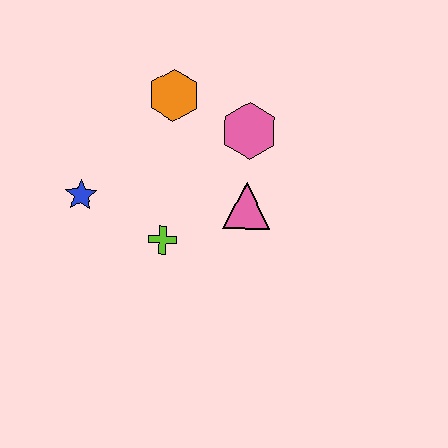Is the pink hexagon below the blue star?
No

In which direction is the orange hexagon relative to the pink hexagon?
The orange hexagon is to the left of the pink hexagon.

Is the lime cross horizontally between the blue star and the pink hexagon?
Yes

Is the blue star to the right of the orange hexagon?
No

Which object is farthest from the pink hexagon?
The blue star is farthest from the pink hexagon.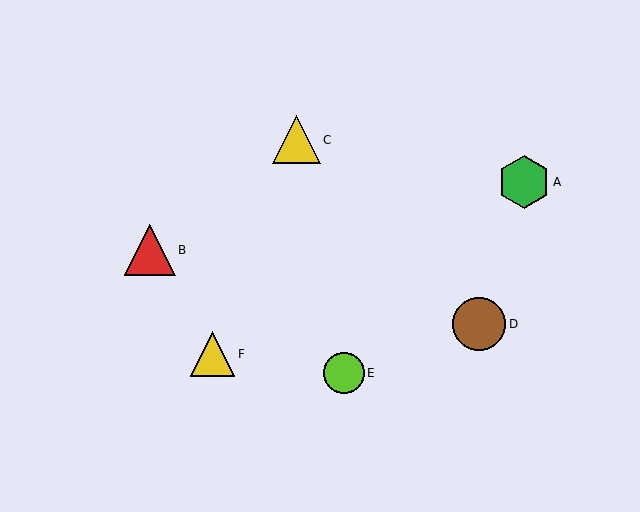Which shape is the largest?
The brown circle (labeled D) is the largest.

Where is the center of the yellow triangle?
The center of the yellow triangle is at (212, 354).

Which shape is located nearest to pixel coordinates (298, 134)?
The yellow triangle (labeled C) at (296, 140) is nearest to that location.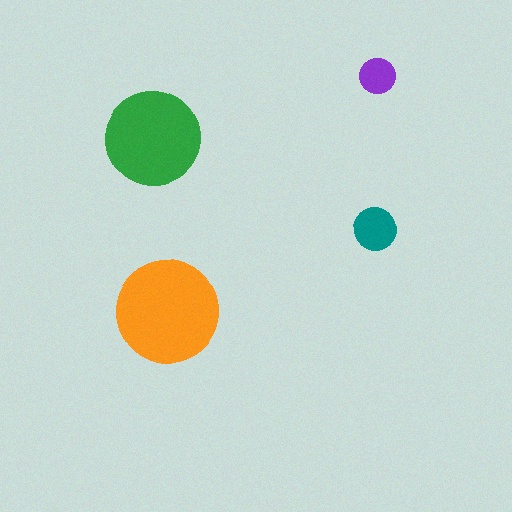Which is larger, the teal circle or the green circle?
The green one.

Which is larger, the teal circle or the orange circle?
The orange one.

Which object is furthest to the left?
The green circle is leftmost.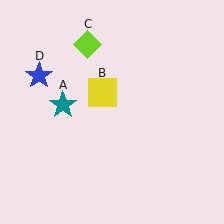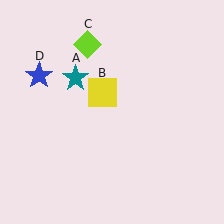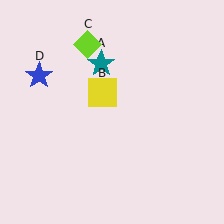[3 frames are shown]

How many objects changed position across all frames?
1 object changed position: teal star (object A).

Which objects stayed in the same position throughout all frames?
Yellow square (object B) and lime diamond (object C) and blue star (object D) remained stationary.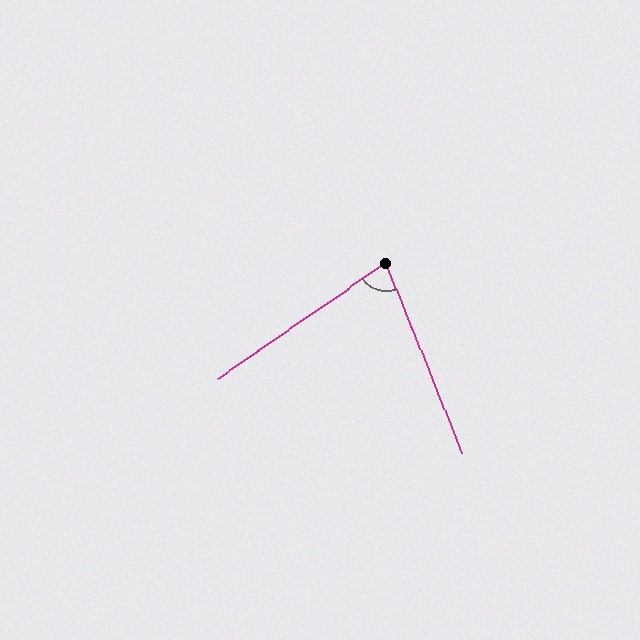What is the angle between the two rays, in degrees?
Approximately 77 degrees.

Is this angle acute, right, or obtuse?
It is acute.